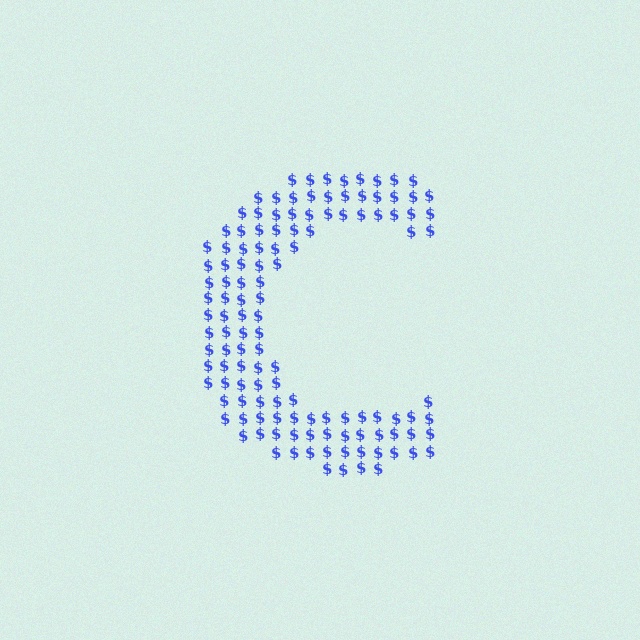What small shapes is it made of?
It is made of small dollar signs.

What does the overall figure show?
The overall figure shows the letter C.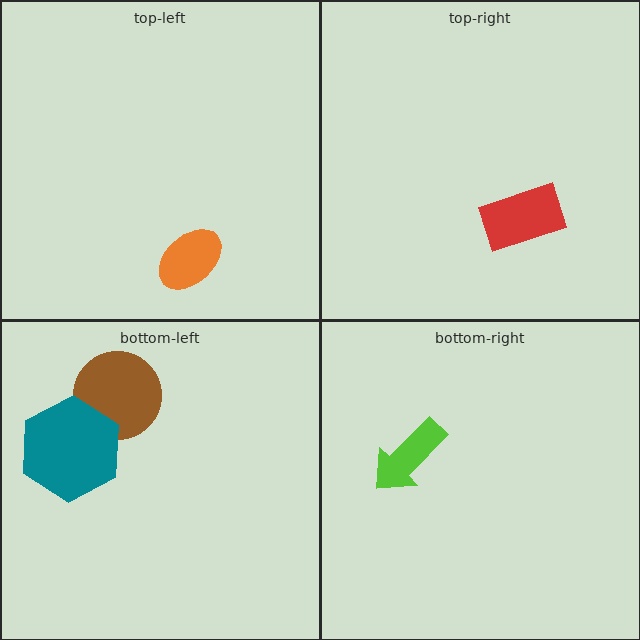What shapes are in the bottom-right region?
The lime arrow.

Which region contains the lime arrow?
The bottom-right region.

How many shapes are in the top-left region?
1.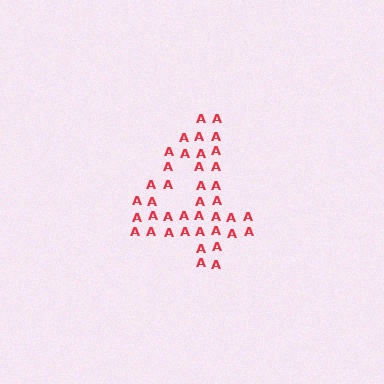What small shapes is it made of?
It is made of small letter A's.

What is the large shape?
The large shape is the digit 4.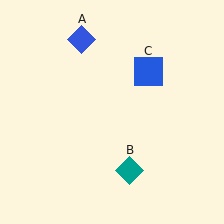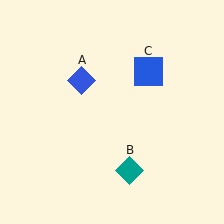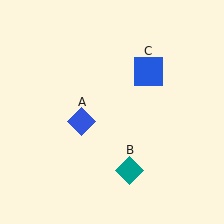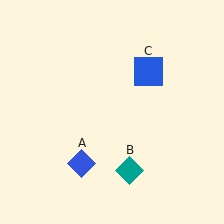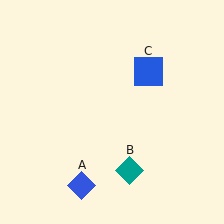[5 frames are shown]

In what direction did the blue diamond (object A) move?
The blue diamond (object A) moved down.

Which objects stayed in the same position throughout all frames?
Teal diamond (object B) and blue square (object C) remained stationary.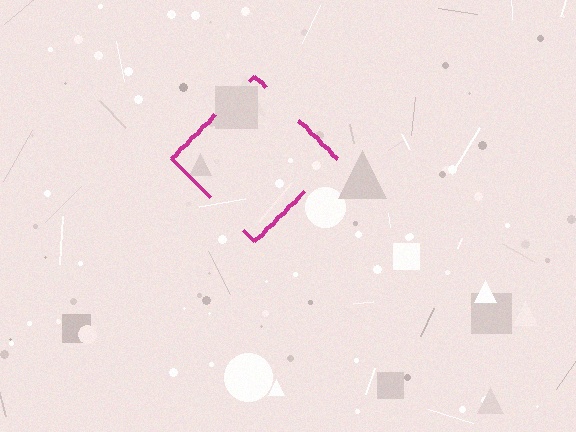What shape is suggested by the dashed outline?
The dashed outline suggests a diamond.